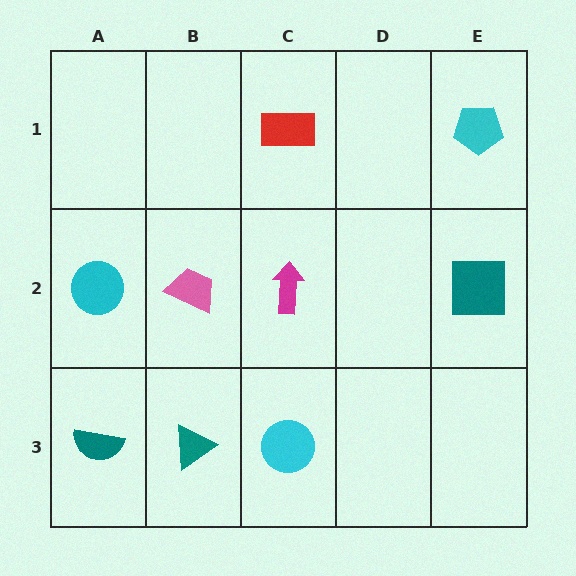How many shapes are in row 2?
4 shapes.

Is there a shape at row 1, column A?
No, that cell is empty.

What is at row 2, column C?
A magenta arrow.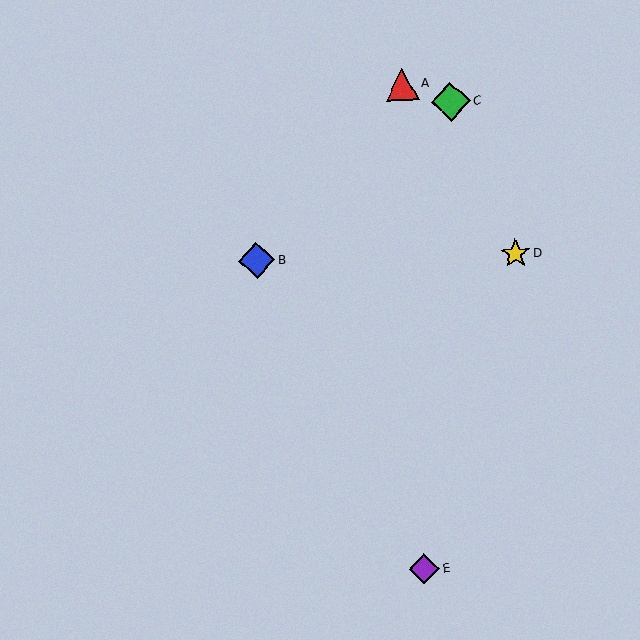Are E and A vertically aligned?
Yes, both are at x≈424.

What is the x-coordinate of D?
Object D is at x≈515.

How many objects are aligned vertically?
2 objects (A, E) are aligned vertically.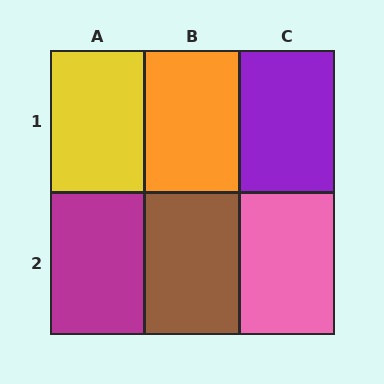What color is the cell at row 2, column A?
Magenta.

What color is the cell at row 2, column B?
Brown.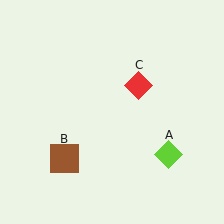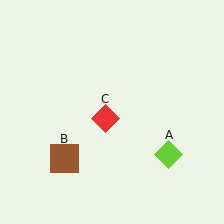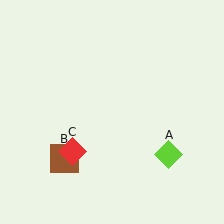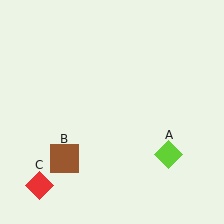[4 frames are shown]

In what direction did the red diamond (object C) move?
The red diamond (object C) moved down and to the left.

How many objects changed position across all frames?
1 object changed position: red diamond (object C).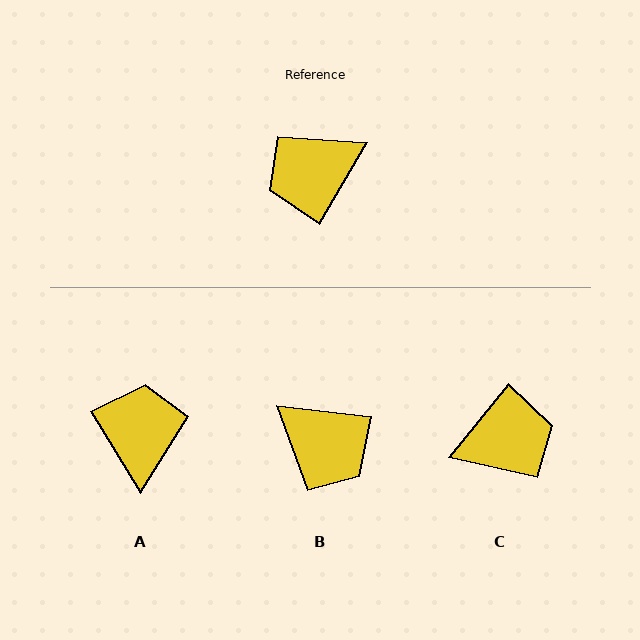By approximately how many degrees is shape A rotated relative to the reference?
Approximately 118 degrees clockwise.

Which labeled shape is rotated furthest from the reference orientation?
C, about 171 degrees away.